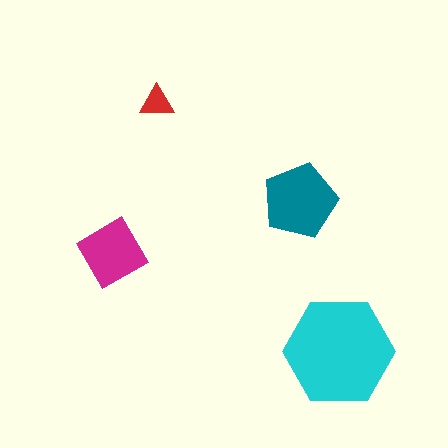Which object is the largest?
The cyan hexagon.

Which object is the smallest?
The red triangle.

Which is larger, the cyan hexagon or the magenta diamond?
The cyan hexagon.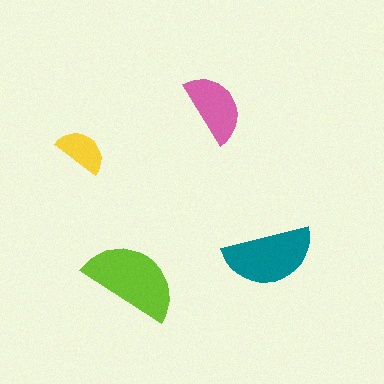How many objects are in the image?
There are 4 objects in the image.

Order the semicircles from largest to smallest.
the lime one, the teal one, the pink one, the yellow one.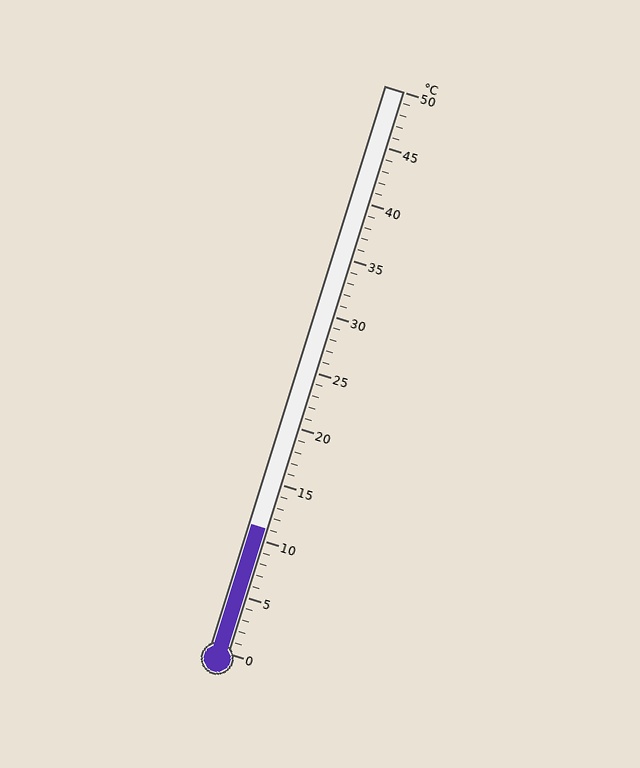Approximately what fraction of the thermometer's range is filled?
The thermometer is filled to approximately 20% of its range.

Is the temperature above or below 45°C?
The temperature is below 45°C.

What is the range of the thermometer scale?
The thermometer scale ranges from 0°C to 50°C.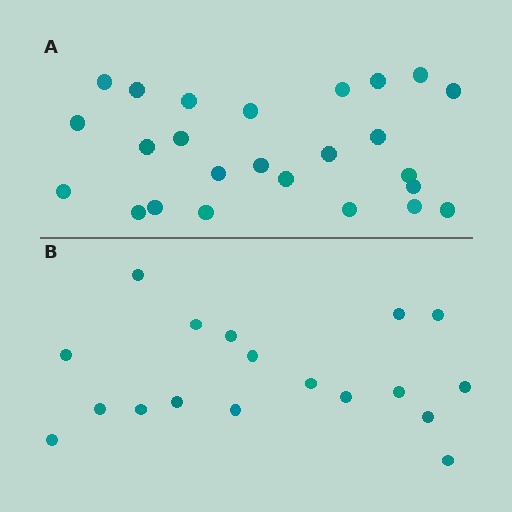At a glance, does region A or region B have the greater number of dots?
Region A (the top region) has more dots.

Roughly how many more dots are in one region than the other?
Region A has roughly 8 or so more dots than region B.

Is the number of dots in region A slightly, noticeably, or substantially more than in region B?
Region A has noticeably more, but not dramatically so. The ratio is roughly 1.4 to 1.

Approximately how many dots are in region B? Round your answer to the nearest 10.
About 20 dots. (The exact count is 18, which rounds to 20.)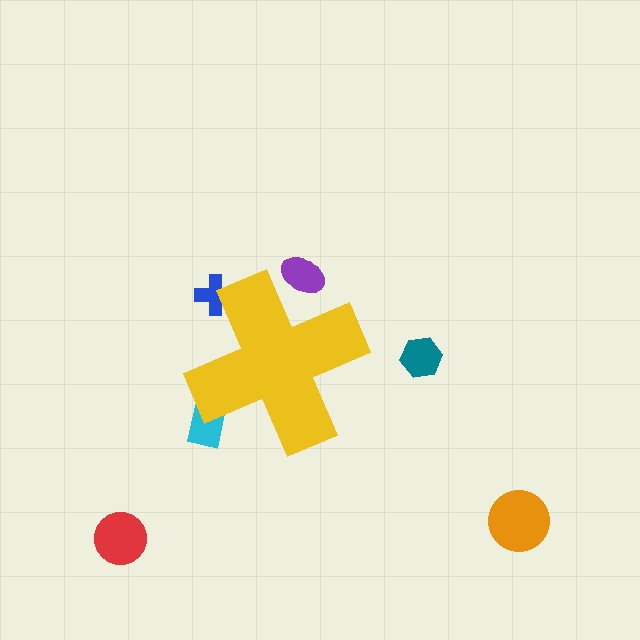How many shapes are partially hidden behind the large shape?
3 shapes are partially hidden.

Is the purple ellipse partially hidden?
Yes, the purple ellipse is partially hidden behind the yellow cross.